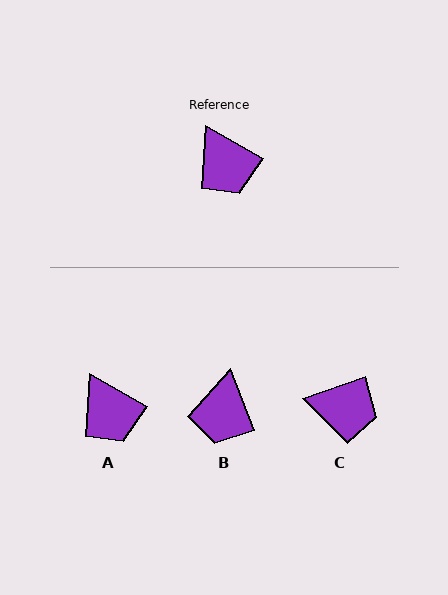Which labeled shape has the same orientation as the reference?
A.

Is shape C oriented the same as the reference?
No, it is off by about 49 degrees.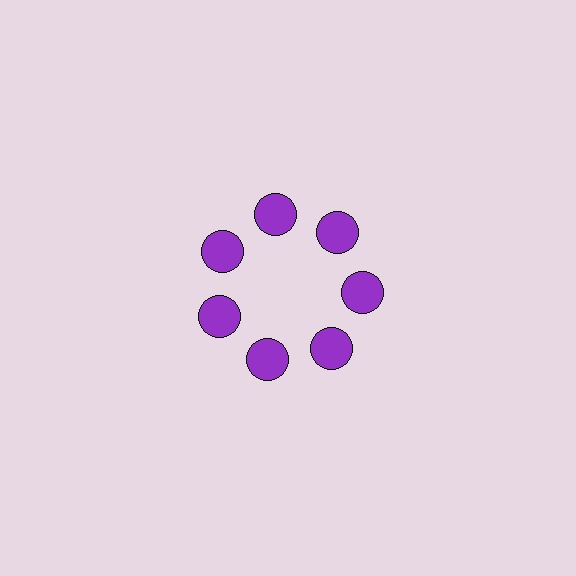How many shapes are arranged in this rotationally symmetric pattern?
There are 7 shapes, arranged in 7 groups of 1.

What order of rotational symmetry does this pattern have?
This pattern has 7-fold rotational symmetry.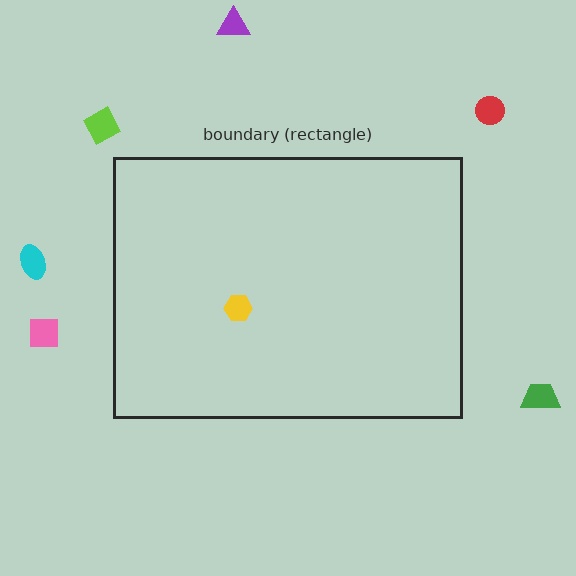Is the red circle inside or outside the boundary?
Outside.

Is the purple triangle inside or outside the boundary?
Outside.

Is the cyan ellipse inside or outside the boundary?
Outside.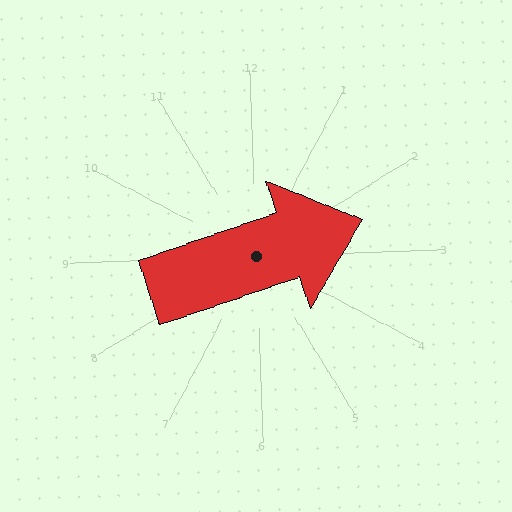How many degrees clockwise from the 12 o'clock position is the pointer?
Approximately 73 degrees.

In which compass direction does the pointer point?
East.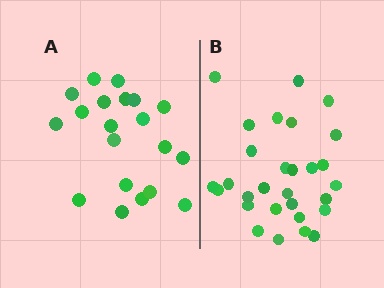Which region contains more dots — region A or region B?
Region B (the right region) has more dots.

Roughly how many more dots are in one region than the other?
Region B has roughly 8 or so more dots than region A.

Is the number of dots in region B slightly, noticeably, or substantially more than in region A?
Region B has substantially more. The ratio is roughly 1.4 to 1.